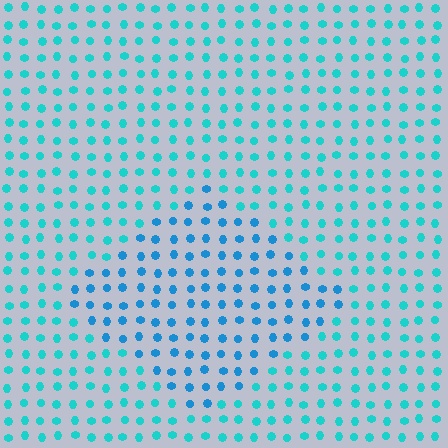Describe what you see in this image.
The image is filled with small cyan elements in a uniform arrangement. A diamond-shaped region is visible where the elements are tinted to a slightly different hue, forming a subtle color boundary.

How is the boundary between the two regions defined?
The boundary is defined purely by a slight shift in hue (about 25 degrees). Spacing, size, and orientation are identical on both sides.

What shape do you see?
I see a diamond.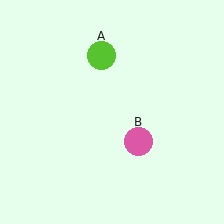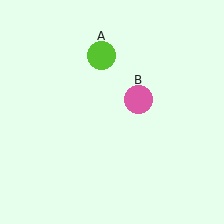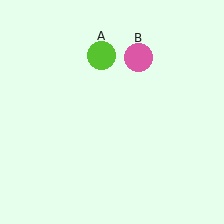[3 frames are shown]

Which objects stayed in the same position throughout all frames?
Lime circle (object A) remained stationary.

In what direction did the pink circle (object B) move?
The pink circle (object B) moved up.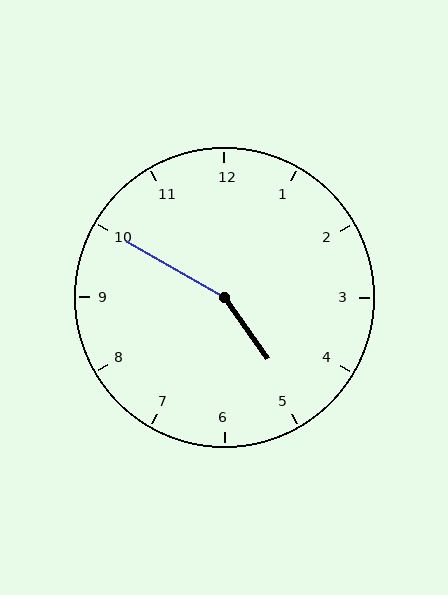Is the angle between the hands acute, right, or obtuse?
It is obtuse.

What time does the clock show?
4:50.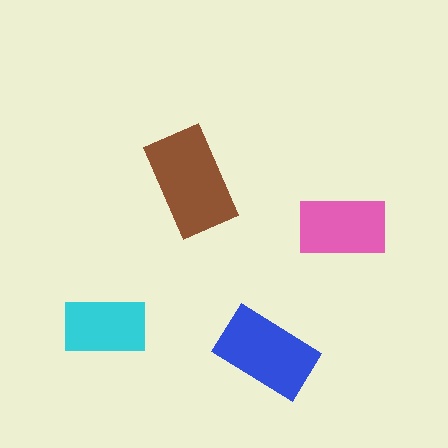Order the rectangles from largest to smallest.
the brown one, the blue one, the pink one, the cyan one.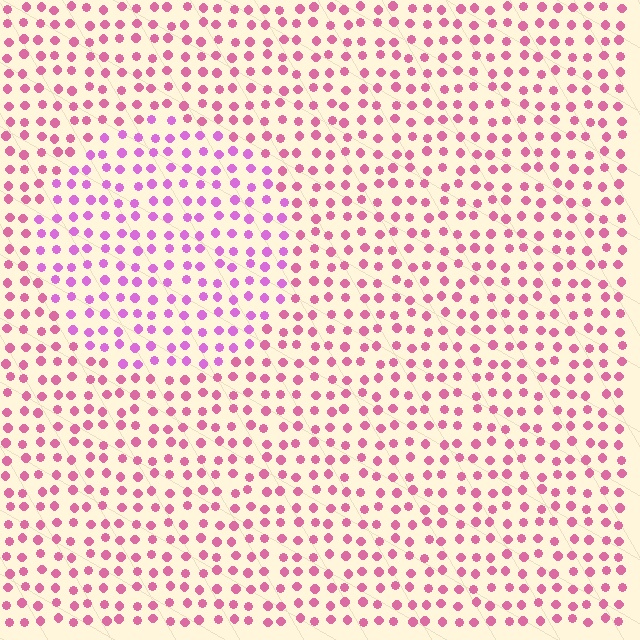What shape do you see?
I see a circle.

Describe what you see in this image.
The image is filled with small pink elements in a uniform arrangement. A circle-shaped region is visible where the elements are tinted to a slightly different hue, forming a subtle color boundary.